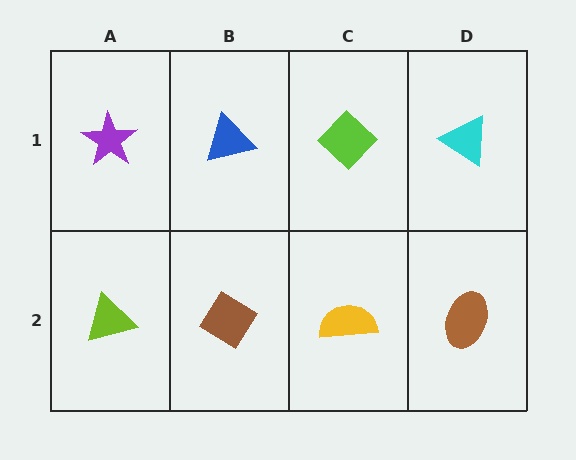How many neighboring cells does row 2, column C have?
3.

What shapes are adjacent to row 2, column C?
A lime diamond (row 1, column C), a brown diamond (row 2, column B), a brown ellipse (row 2, column D).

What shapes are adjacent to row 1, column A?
A lime triangle (row 2, column A), a blue triangle (row 1, column B).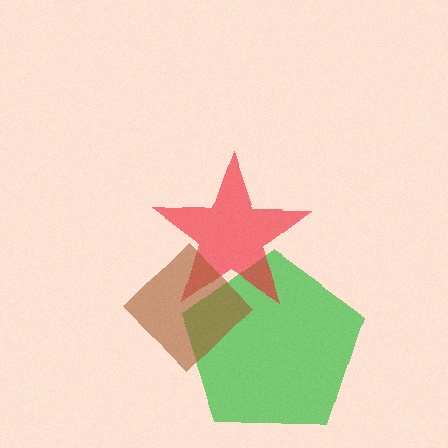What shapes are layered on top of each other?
The layered shapes are: a green pentagon, a red star, a brown diamond.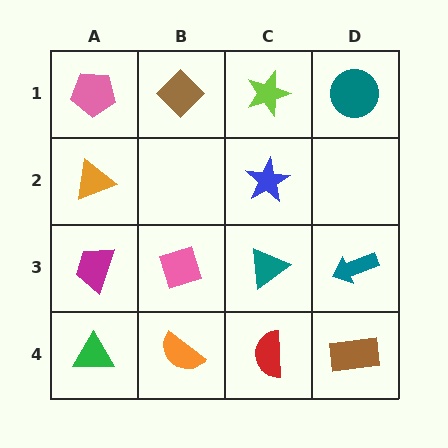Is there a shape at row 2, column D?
No, that cell is empty.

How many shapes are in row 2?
2 shapes.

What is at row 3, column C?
A teal triangle.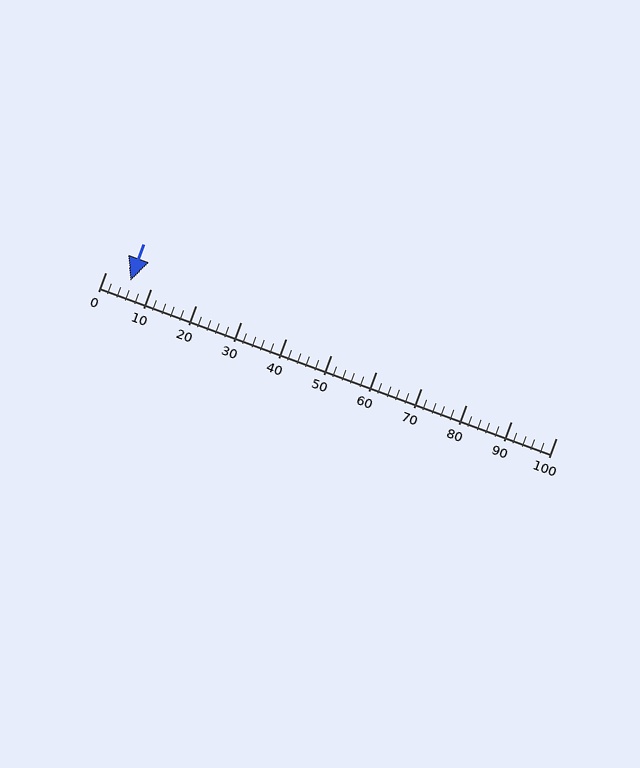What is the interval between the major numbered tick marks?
The major tick marks are spaced 10 units apart.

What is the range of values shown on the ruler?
The ruler shows values from 0 to 100.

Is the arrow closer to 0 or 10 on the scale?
The arrow is closer to 10.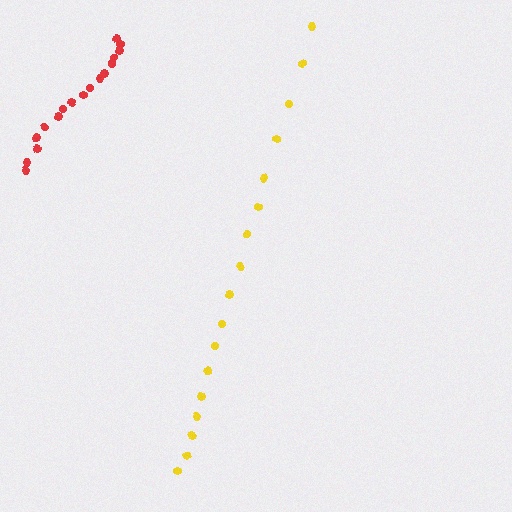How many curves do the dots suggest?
There are 2 distinct paths.